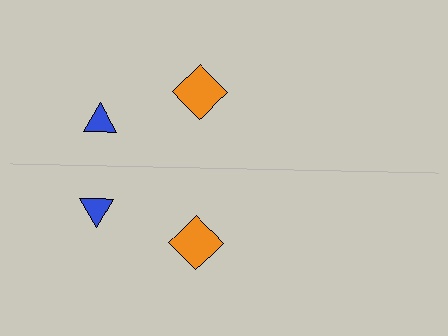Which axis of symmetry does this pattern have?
The pattern has a horizontal axis of symmetry running through the center of the image.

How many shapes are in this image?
There are 4 shapes in this image.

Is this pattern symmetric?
Yes, this pattern has bilateral (reflection) symmetry.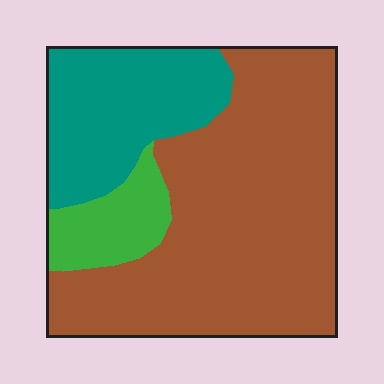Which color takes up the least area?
Green, at roughly 10%.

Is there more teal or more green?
Teal.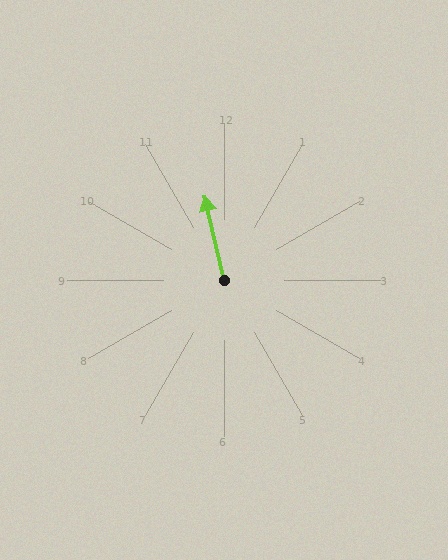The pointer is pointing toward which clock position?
Roughly 12 o'clock.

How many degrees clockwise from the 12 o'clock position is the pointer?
Approximately 347 degrees.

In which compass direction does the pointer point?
North.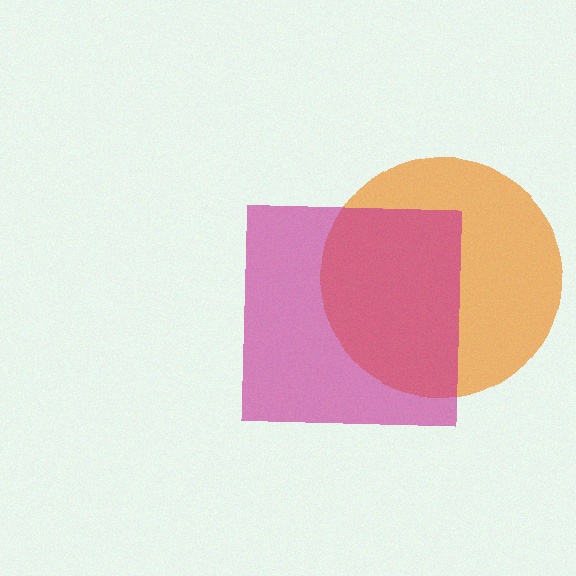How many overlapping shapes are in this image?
There are 2 overlapping shapes in the image.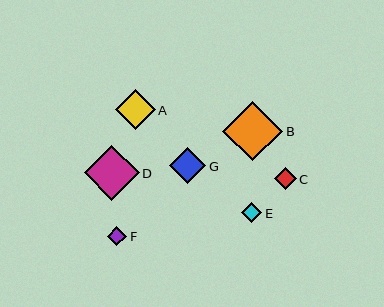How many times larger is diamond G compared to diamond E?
Diamond G is approximately 1.8 times the size of diamond E.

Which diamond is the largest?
Diamond B is the largest with a size of approximately 60 pixels.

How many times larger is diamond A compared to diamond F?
Diamond A is approximately 2.0 times the size of diamond F.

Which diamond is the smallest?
Diamond F is the smallest with a size of approximately 20 pixels.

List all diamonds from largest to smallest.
From largest to smallest: B, D, A, G, C, E, F.